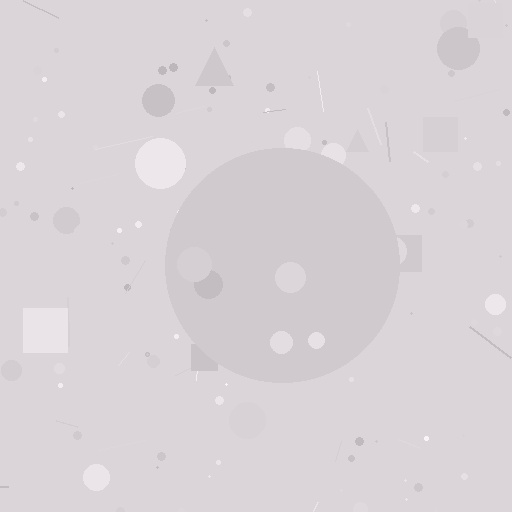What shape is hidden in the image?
A circle is hidden in the image.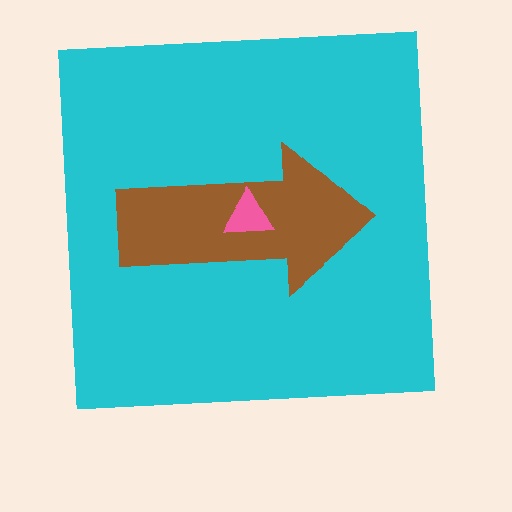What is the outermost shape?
The cyan square.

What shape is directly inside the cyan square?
The brown arrow.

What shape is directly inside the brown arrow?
The pink triangle.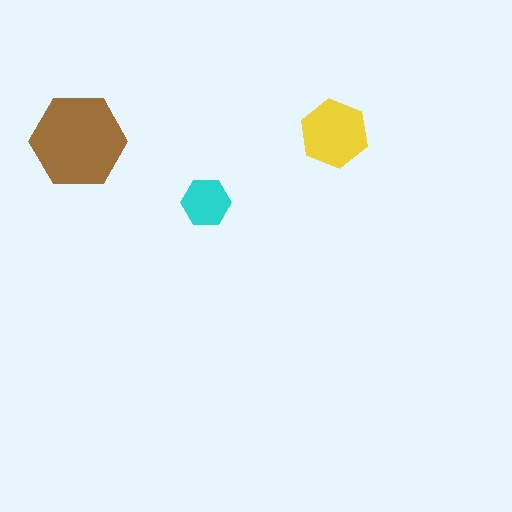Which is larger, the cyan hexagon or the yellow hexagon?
The yellow one.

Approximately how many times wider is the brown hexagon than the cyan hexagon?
About 2 times wider.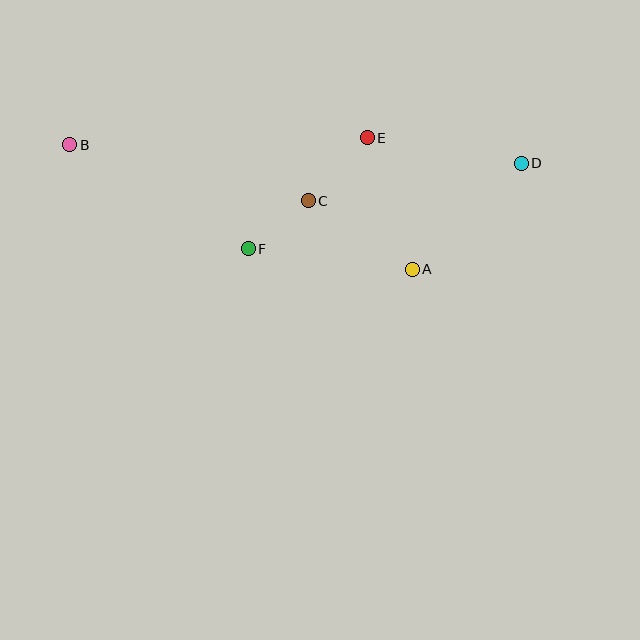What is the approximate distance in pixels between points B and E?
The distance between B and E is approximately 298 pixels.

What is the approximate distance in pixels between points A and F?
The distance between A and F is approximately 165 pixels.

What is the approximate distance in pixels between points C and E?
The distance between C and E is approximately 86 pixels.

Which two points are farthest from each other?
Points B and D are farthest from each other.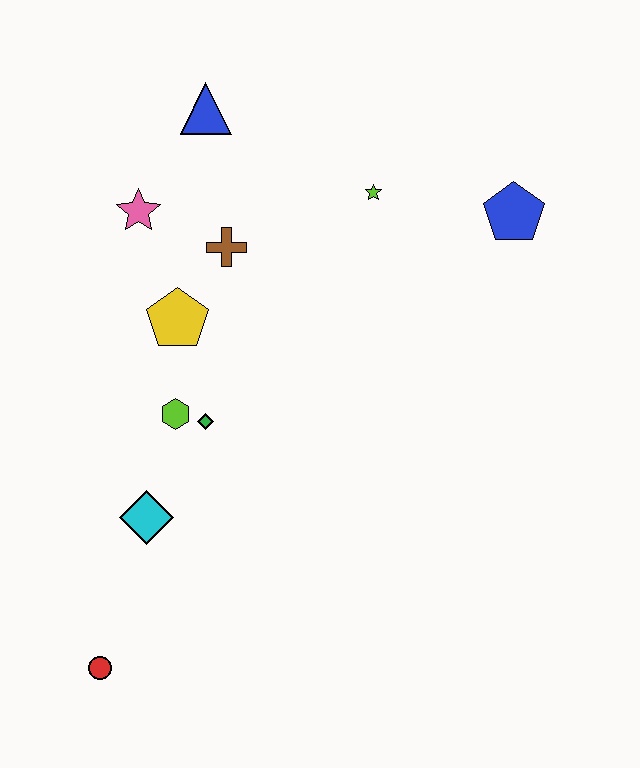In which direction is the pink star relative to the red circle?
The pink star is above the red circle.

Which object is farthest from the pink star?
The red circle is farthest from the pink star.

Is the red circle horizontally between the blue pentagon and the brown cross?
No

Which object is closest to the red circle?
The cyan diamond is closest to the red circle.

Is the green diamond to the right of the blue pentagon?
No